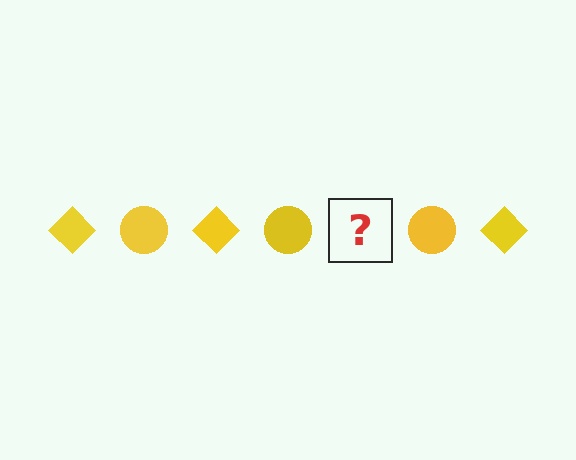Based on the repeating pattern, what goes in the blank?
The blank should be a yellow diamond.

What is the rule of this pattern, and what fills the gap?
The rule is that the pattern cycles through diamond, circle shapes in yellow. The gap should be filled with a yellow diamond.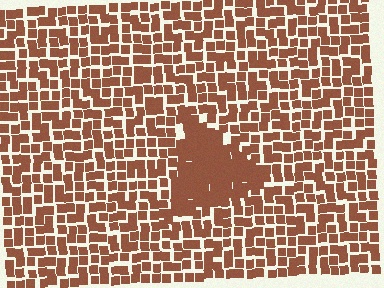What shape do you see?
I see a triangle.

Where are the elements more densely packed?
The elements are more densely packed inside the triangle boundary.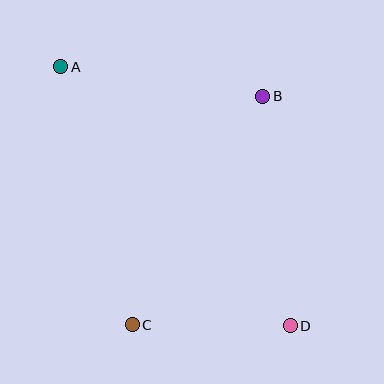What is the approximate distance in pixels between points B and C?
The distance between B and C is approximately 264 pixels.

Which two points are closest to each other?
Points C and D are closest to each other.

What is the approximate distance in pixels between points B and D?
The distance between B and D is approximately 231 pixels.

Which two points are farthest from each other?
Points A and D are farthest from each other.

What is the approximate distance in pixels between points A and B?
The distance between A and B is approximately 205 pixels.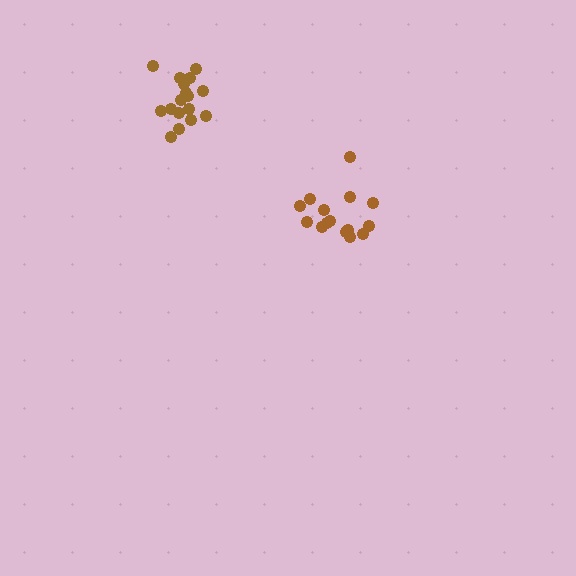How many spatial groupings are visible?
There are 2 spatial groupings.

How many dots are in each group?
Group 1: 15 dots, Group 2: 17 dots (32 total).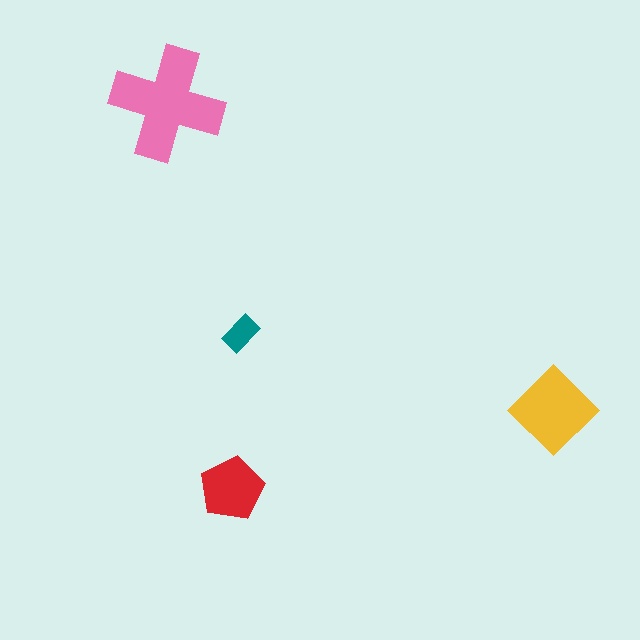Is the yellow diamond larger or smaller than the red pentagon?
Larger.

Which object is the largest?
The pink cross.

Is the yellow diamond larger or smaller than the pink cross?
Smaller.